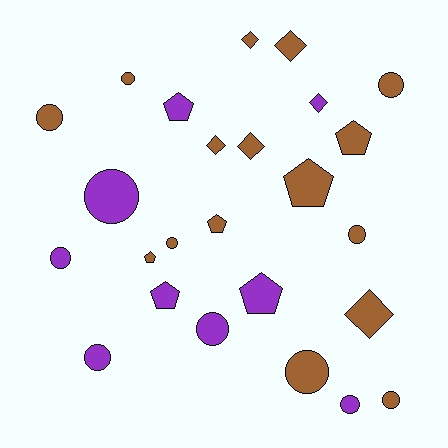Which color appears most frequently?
Brown, with 16 objects.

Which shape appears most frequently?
Circle, with 12 objects.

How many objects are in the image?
There are 25 objects.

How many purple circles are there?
There are 5 purple circles.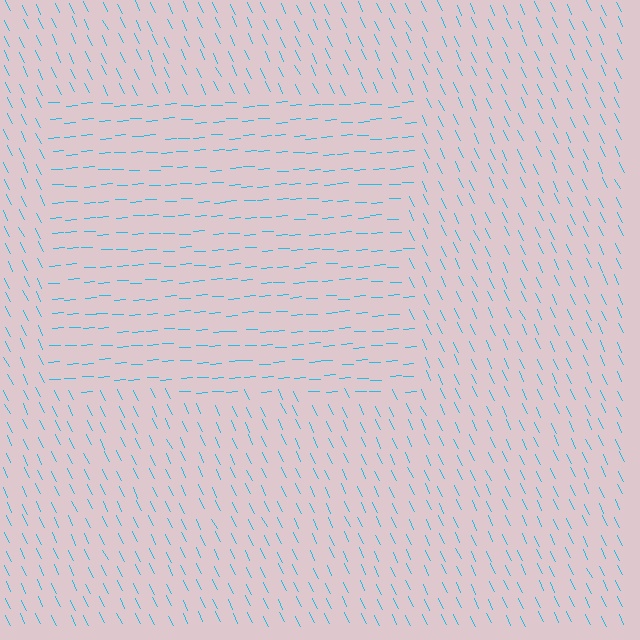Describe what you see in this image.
The image is filled with small cyan line segments. A rectangle region in the image has lines oriented differently from the surrounding lines, creating a visible texture boundary.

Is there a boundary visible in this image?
Yes, there is a texture boundary formed by a change in line orientation.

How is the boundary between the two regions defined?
The boundary is defined purely by a change in line orientation (approximately 68 degrees difference). All lines are the same color and thickness.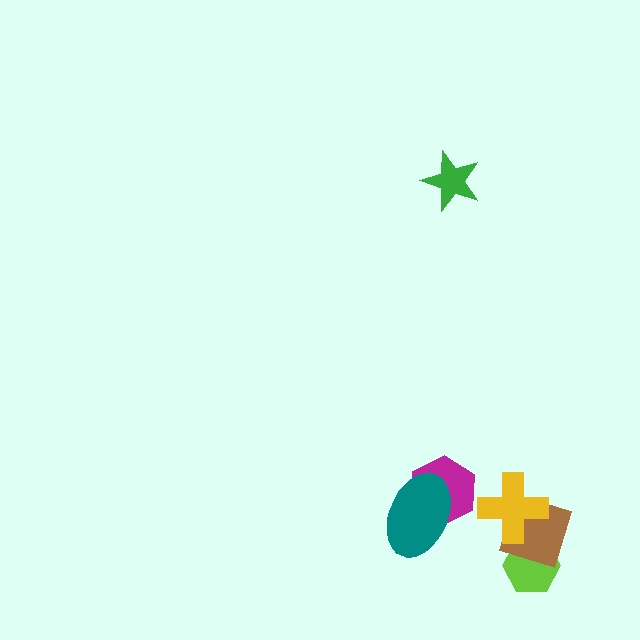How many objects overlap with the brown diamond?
2 objects overlap with the brown diamond.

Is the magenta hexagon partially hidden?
Yes, it is partially covered by another shape.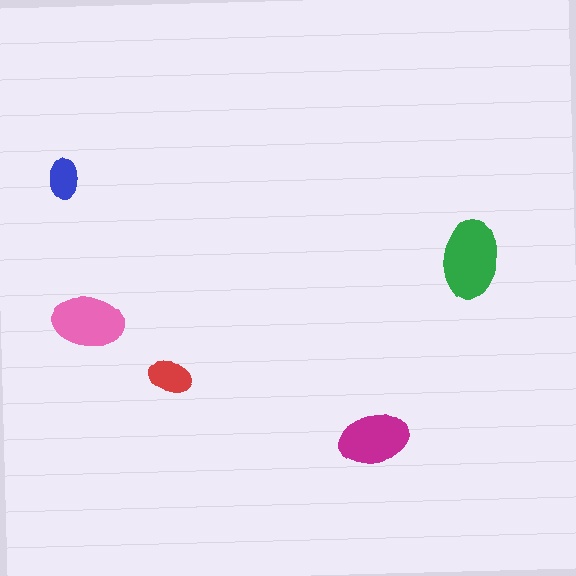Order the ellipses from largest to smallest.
the green one, the pink one, the magenta one, the red one, the blue one.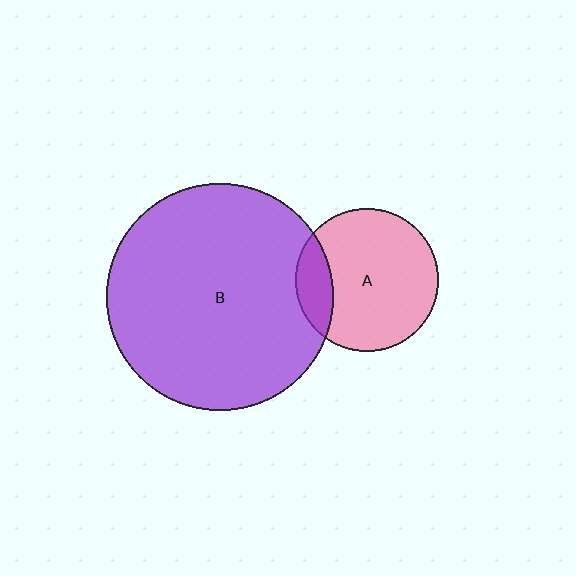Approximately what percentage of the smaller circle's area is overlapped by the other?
Approximately 15%.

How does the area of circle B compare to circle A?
Approximately 2.5 times.